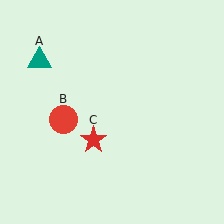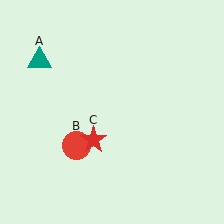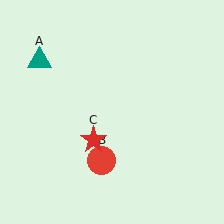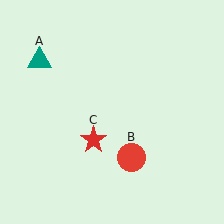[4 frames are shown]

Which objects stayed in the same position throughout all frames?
Teal triangle (object A) and red star (object C) remained stationary.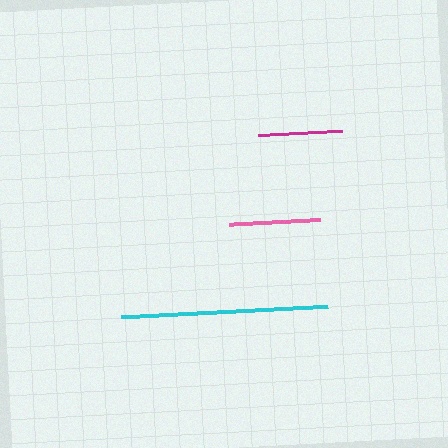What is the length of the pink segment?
The pink segment is approximately 91 pixels long.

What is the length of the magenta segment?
The magenta segment is approximately 84 pixels long.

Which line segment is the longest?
The cyan line is the longest at approximately 207 pixels.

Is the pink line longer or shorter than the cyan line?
The cyan line is longer than the pink line.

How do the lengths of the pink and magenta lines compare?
The pink and magenta lines are approximately the same length.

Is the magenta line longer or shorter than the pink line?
The pink line is longer than the magenta line.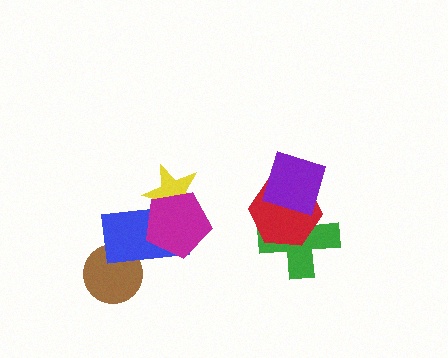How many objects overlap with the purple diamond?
2 objects overlap with the purple diamond.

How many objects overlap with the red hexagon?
2 objects overlap with the red hexagon.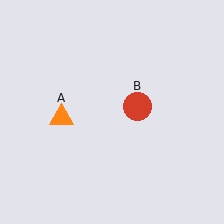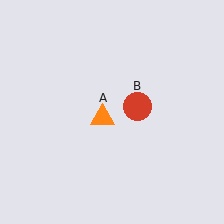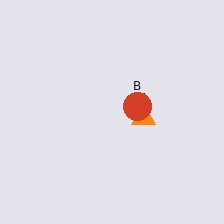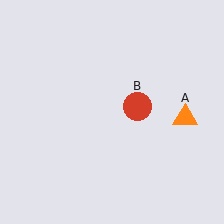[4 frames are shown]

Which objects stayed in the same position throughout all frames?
Red circle (object B) remained stationary.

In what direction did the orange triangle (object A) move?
The orange triangle (object A) moved right.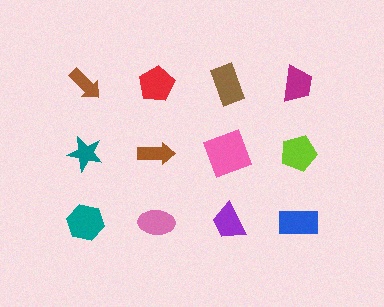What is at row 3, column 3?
A purple trapezoid.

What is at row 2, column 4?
A lime pentagon.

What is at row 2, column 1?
A teal star.